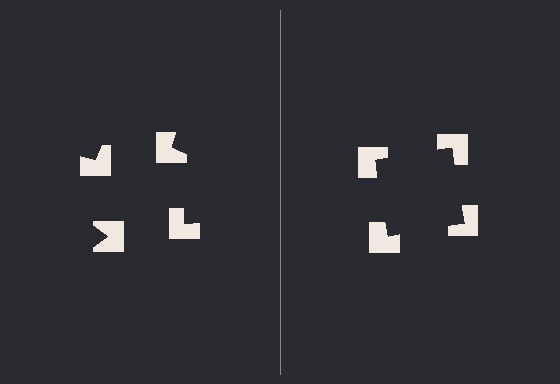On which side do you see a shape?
An illusory square appears on the right side. On the left side the wedge cuts are rotated, so no coherent shape forms.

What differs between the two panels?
The notched squares are positioned identically on both sides; only the wedge orientations differ. On the right they align to a square; on the left they are misaligned.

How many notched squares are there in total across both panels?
8 — 4 on each side.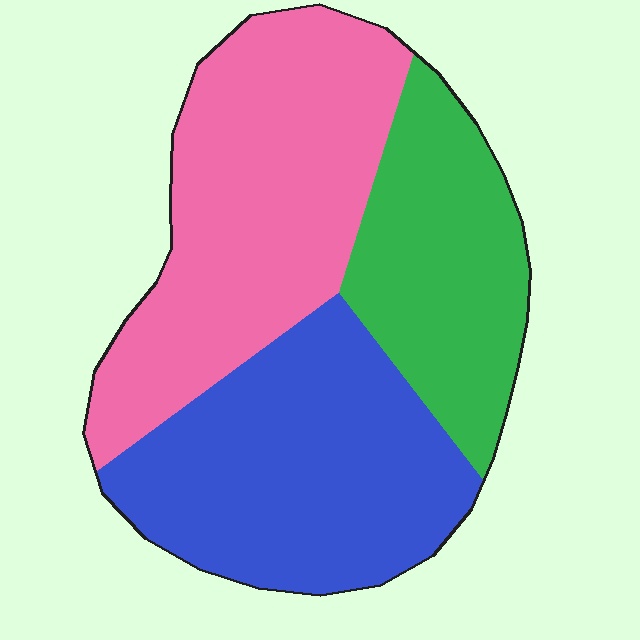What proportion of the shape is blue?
Blue covers around 35% of the shape.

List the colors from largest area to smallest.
From largest to smallest: pink, blue, green.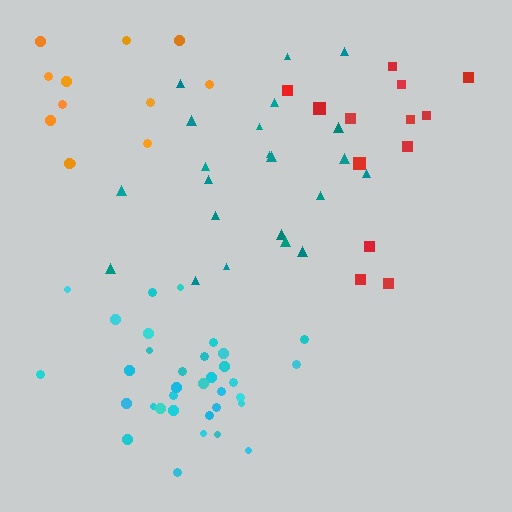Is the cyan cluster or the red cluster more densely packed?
Cyan.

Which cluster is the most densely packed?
Cyan.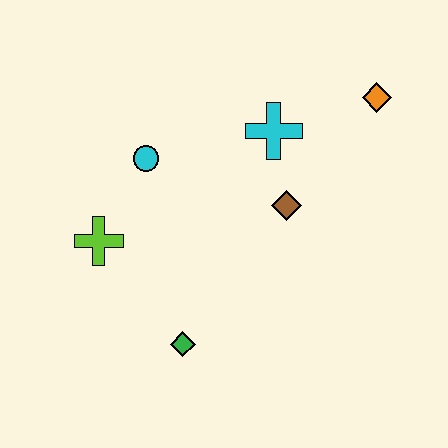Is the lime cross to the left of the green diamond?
Yes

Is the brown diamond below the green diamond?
No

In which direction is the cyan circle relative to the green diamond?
The cyan circle is above the green diamond.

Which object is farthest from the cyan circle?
The orange diamond is farthest from the cyan circle.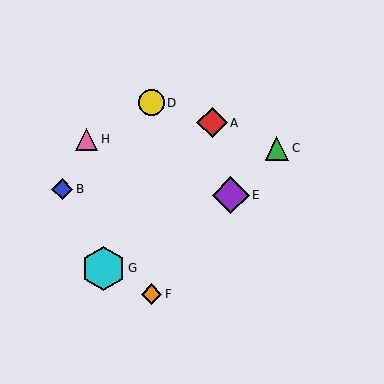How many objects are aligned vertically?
2 objects (D, F) are aligned vertically.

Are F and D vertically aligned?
Yes, both are at x≈151.